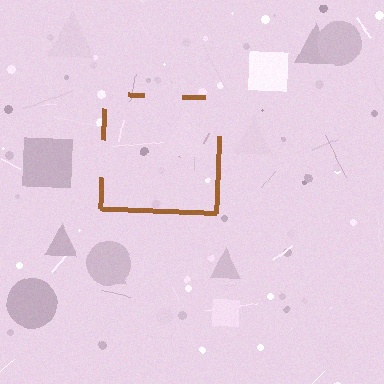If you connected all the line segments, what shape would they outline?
They would outline a square.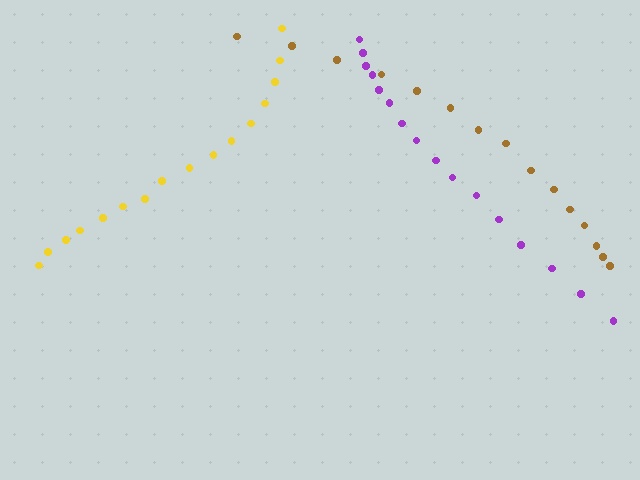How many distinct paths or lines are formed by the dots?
There are 3 distinct paths.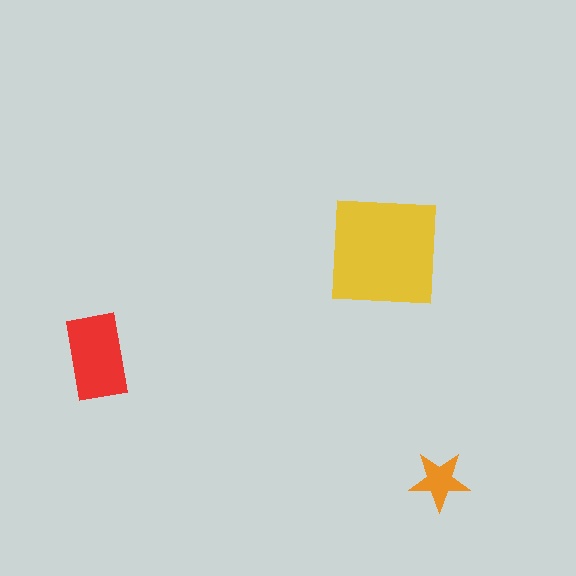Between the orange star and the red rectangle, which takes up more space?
The red rectangle.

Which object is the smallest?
The orange star.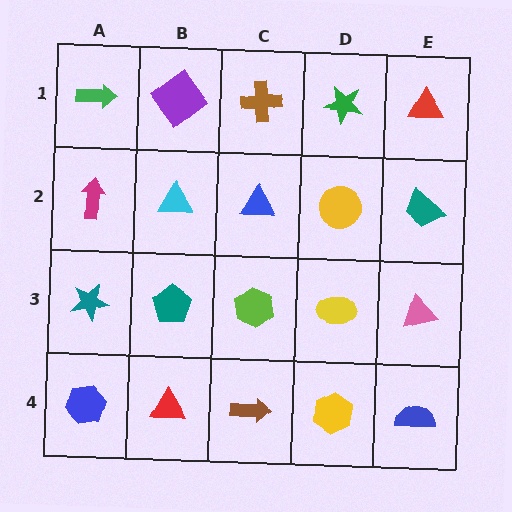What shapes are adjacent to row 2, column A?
A green arrow (row 1, column A), a teal star (row 3, column A), a cyan triangle (row 2, column B).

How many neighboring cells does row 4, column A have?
2.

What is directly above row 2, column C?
A brown cross.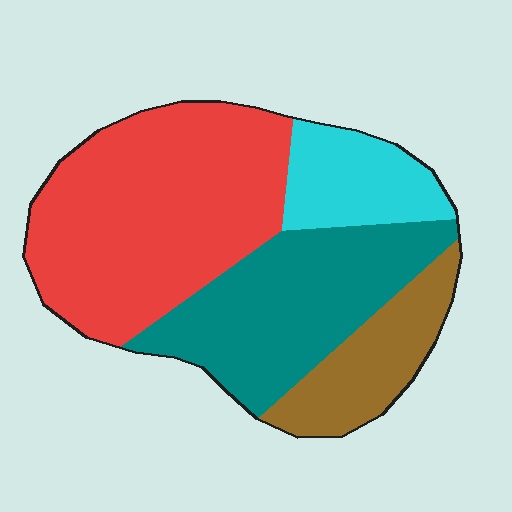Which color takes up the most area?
Red, at roughly 45%.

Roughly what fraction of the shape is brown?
Brown takes up about one eighth (1/8) of the shape.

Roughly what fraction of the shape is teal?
Teal covers 29% of the shape.